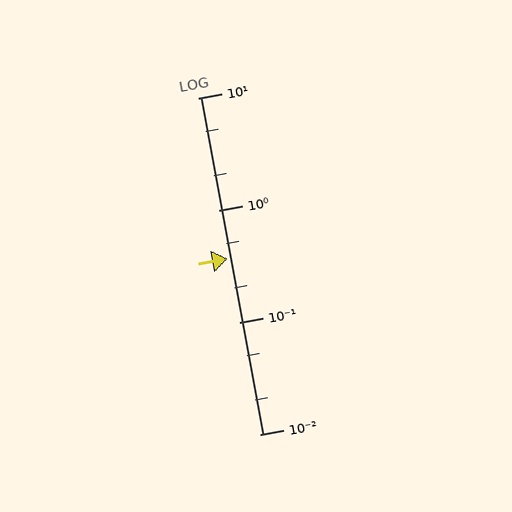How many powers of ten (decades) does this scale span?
The scale spans 3 decades, from 0.01 to 10.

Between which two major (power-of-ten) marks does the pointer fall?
The pointer is between 0.1 and 1.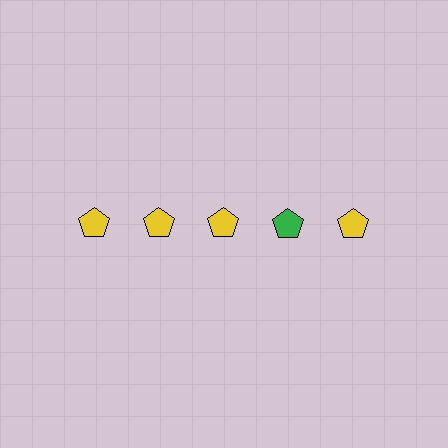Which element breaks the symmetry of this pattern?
The green pentagon in the top row, second from right column breaks the symmetry. All other shapes are yellow pentagons.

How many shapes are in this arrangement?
There are 5 shapes arranged in a grid pattern.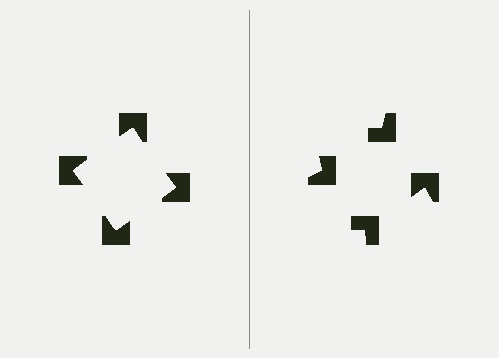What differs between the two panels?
The notched squares are positioned identically on both sides; only the wedge orientations differ. On the left they align to a square; on the right they are misaligned.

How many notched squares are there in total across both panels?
8 — 4 on each side.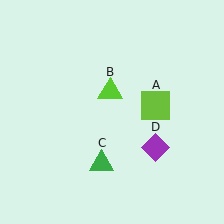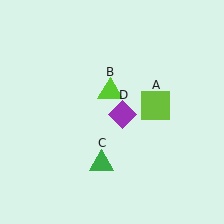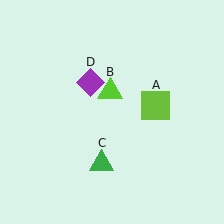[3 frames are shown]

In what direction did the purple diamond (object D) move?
The purple diamond (object D) moved up and to the left.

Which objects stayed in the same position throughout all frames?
Lime square (object A) and lime triangle (object B) and green triangle (object C) remained stationary.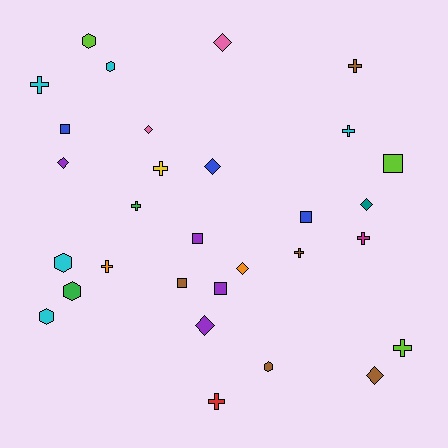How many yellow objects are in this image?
There is 1 yellow object.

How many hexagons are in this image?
There are 6 hexagons.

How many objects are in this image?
There are 30 objects.